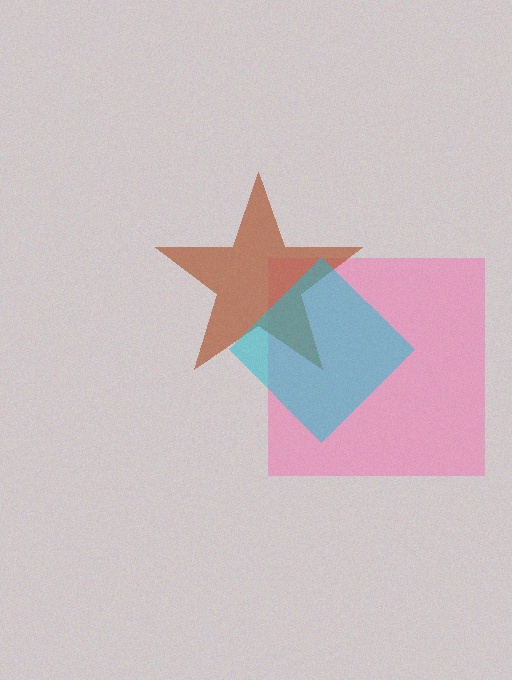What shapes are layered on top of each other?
The layered shapes are: a pink square, a brown star, a cyan diamond.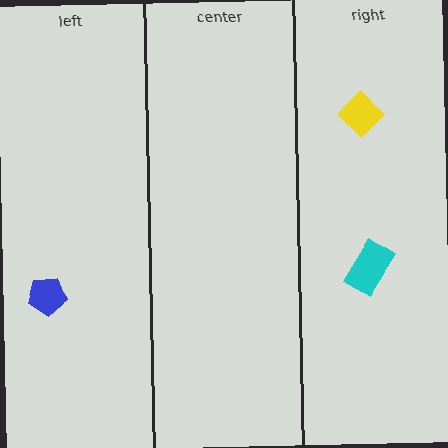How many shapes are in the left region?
1.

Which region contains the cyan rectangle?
The right region.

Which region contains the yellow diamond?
The right region.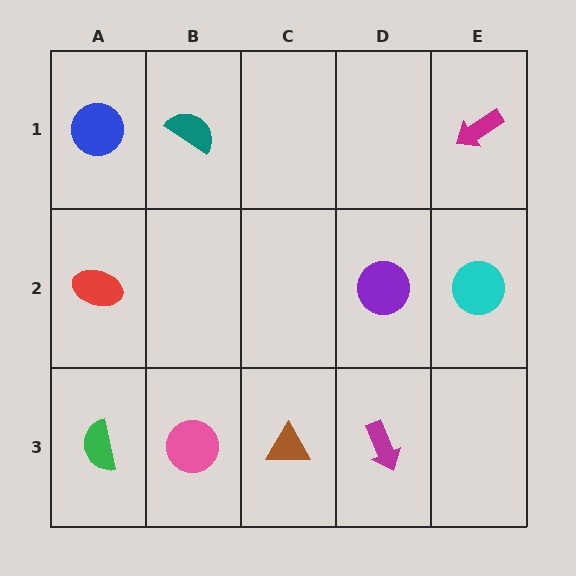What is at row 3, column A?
A green semicircle.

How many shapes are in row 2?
3 shapes.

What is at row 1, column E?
A magenta arrow.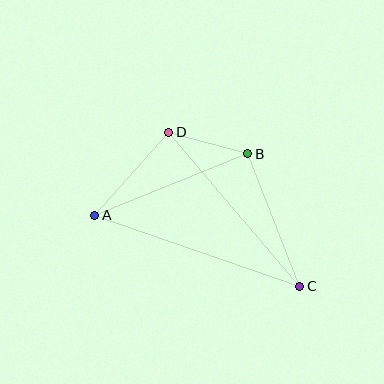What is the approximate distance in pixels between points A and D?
The distance between A and D is approximately 111 pixels.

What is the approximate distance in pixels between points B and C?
The distance between B and C is approximately 142 pixels.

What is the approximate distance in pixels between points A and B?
The distance between A and B is approximately 165 pixels.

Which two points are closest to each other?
Points B and D are closest to each other.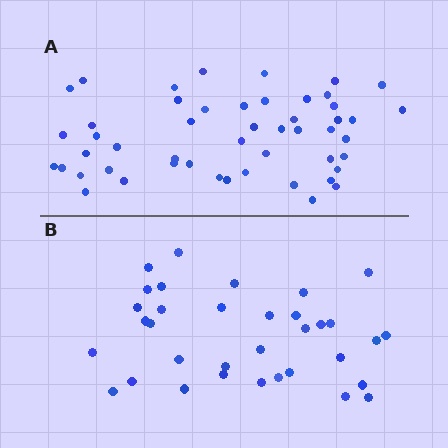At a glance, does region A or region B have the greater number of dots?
Region A (the top region) has more dots.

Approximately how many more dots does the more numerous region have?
Region A has approximately 15 more dots than region B.